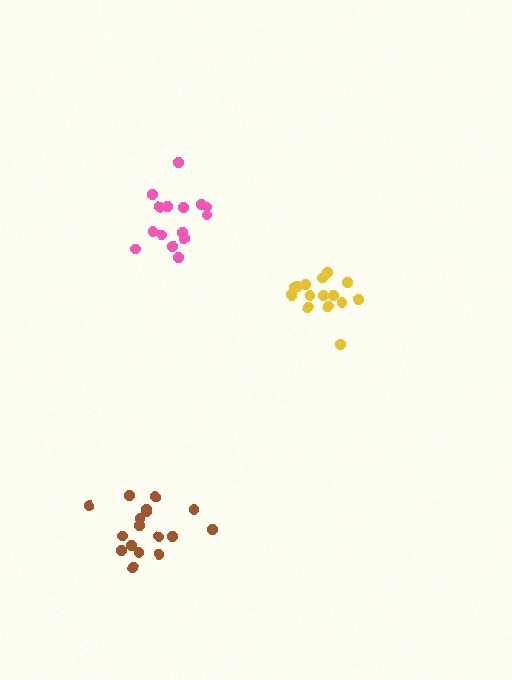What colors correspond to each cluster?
The clusters are colored: pink, yellow, brown.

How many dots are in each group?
Group 1: 15 dots, Group 2: 15 dots, Group 3: 17 dots (47 total).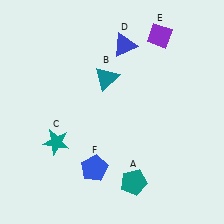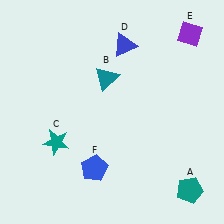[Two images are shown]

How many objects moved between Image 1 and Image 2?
2 objects moved between the two images.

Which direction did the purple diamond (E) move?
The purple diamond (E) moved right.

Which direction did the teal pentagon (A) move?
The teal pentagon (A) moved right.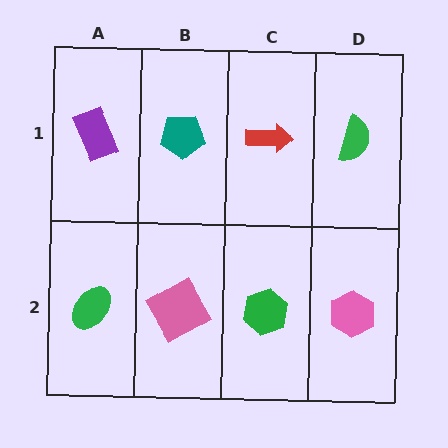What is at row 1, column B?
A teal pentagon.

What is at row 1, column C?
A red arrow.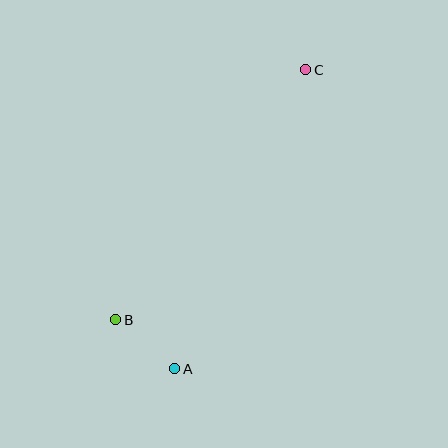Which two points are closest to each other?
Points A and B are closest to each other.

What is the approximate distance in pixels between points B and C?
The distance between B and C is approximately 314 pixels.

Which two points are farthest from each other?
Points A and C are farthest from each other.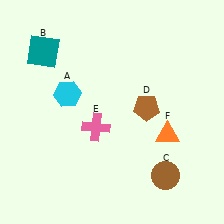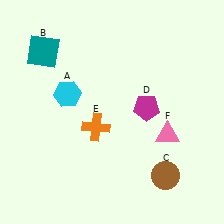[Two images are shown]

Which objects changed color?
D changed from brown to magenta. E changed from pink to orange. F changed from orange to pink.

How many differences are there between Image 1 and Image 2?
There are 3 differences between the two images.